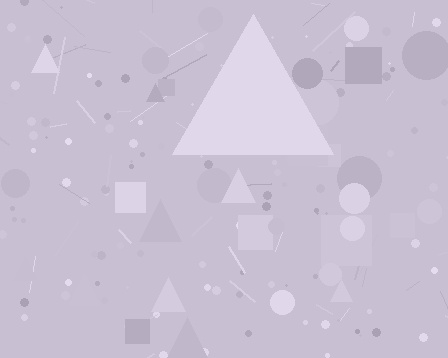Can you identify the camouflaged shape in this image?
The camouflaged shape is a triangle.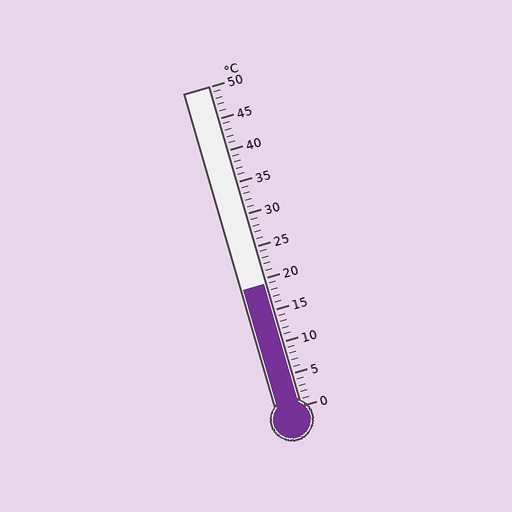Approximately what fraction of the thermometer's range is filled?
The thermometer is filled to approximately 40% of its range.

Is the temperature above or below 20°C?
The temperature is below 20°C.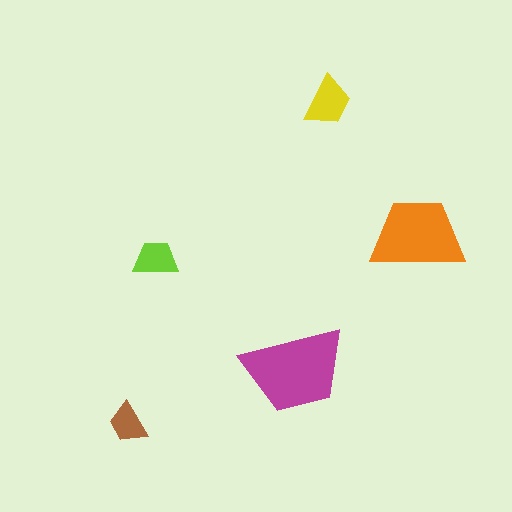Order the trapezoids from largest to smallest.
the magenta one, the orange one, the yellow one, the lime one, the brown one.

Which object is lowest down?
The brown trapezoid is bottommost.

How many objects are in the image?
There are 5 objects in the image.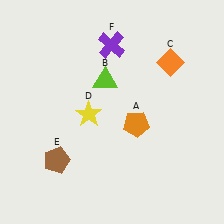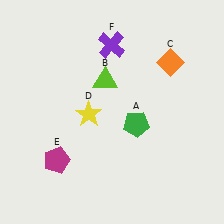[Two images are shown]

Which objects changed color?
A changed from orange to green. E changed from brown to magenta.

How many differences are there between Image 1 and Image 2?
There are 2 differences between the two images.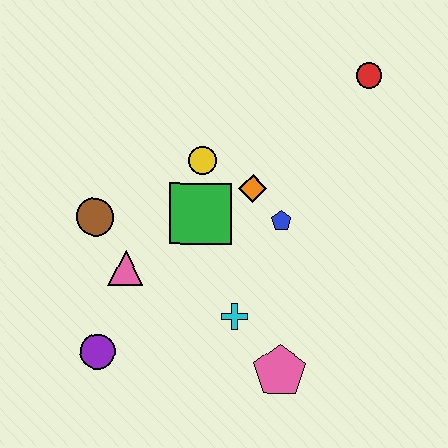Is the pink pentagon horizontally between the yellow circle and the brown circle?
No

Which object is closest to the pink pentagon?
The cyan cross is closest to the pink pentagon.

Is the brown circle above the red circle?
No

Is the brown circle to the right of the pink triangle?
No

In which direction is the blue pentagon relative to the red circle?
The blue pentagon is below the red circle.